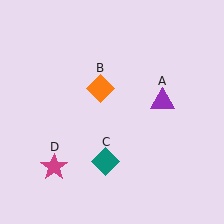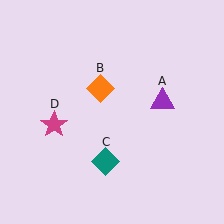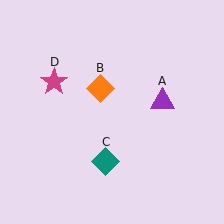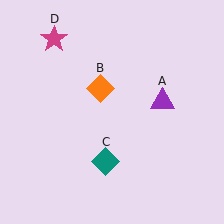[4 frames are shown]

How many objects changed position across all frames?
1 object changed position: magenta star (object D).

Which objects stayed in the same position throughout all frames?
Purple triangle (object A) and orange diamond (object B) and teal diamond (object C) remained stationary.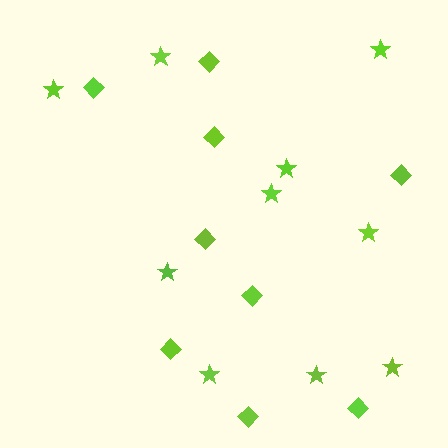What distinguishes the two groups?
There are 2 groups: one group of diamonds (9) and one group of stars (10).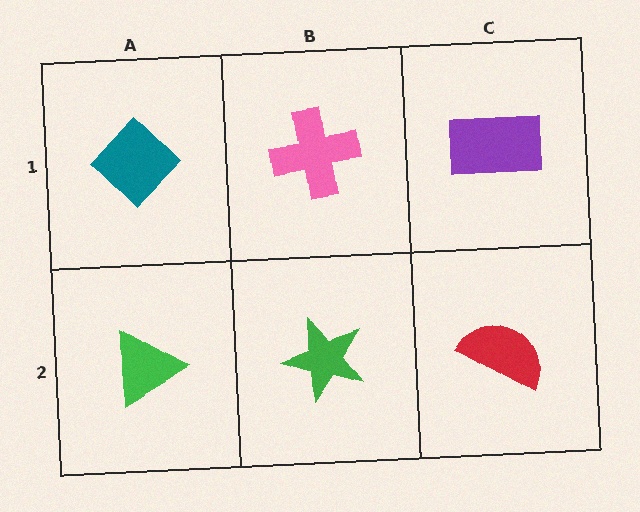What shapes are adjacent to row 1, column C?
A red semicircle (row 2, column C), a pink cross (row 1, column B).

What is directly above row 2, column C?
A purple rectangle.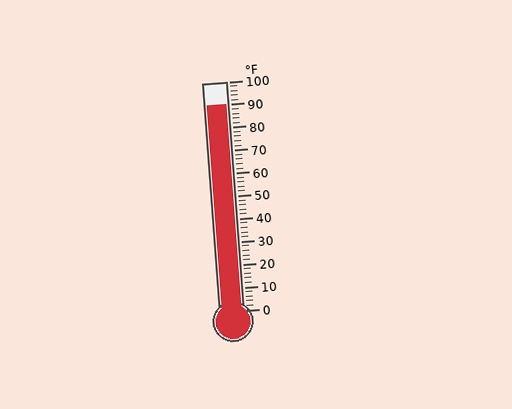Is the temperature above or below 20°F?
The temperature is above 20°F.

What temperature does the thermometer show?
The thermometer shows approximately 90°F.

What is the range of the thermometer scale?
The thermometer scale ranges from 0°F to 100°F.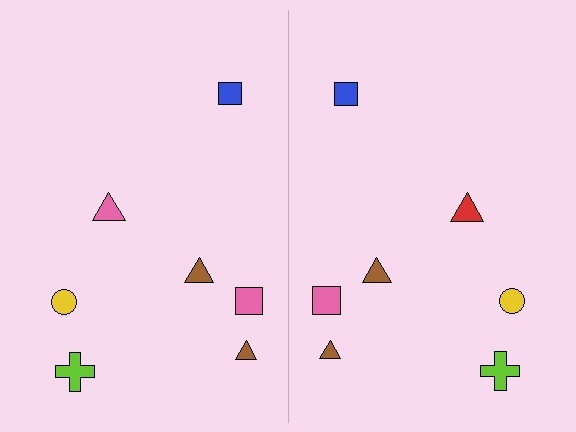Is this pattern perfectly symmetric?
No, the pattern is not perfectly symmetric. The red triangle on the right side breaks the symmetry — its mirror counterpart is pink.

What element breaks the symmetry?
The red triangle on the right side breaks the symmetry — its mirror counterpart is pink.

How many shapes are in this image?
There are 14 shapes in this image.